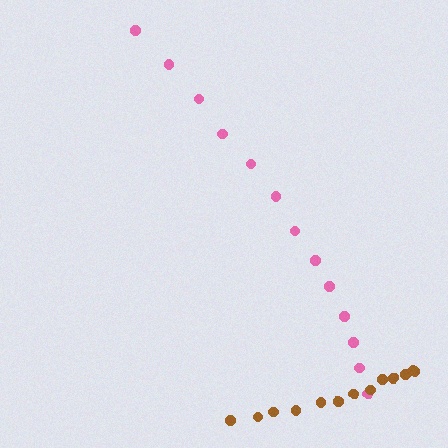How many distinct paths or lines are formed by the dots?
There are 2 distinct paths.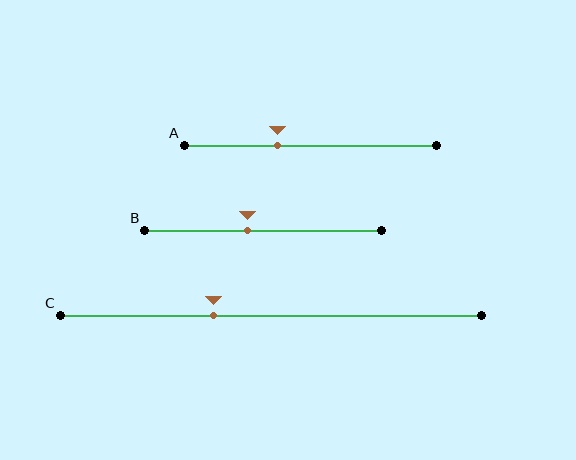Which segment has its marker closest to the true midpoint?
Segment B has its marker closest to the true midpoint.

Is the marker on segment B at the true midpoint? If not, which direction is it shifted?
No, the marker on segment B is shifted to the left by about 7% of the segment length.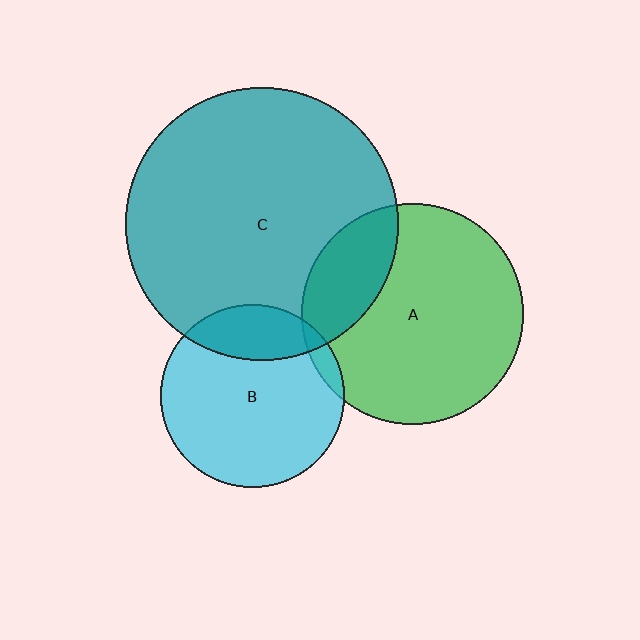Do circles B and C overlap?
Yes.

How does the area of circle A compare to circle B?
Approximately 1.5 times.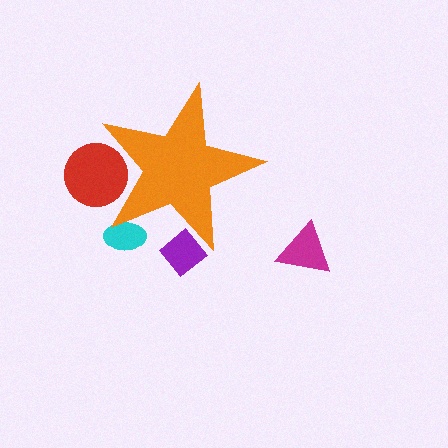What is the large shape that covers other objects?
An orange star.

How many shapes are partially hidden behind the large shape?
3 shapes are partially hidden.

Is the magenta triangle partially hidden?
No, the magenta triangle is fully visible.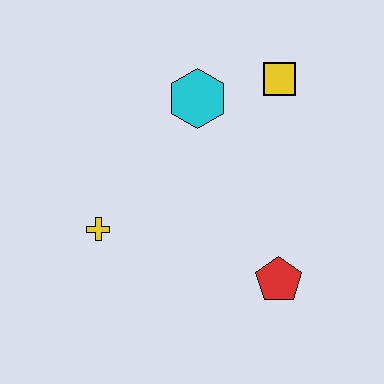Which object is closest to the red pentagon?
The yellow cross is closest to the red pentagon.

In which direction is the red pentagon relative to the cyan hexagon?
The red pentagon is below the cyan hexagon.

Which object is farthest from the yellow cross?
The yellow square is farthest from the yellow cross.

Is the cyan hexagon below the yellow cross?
No